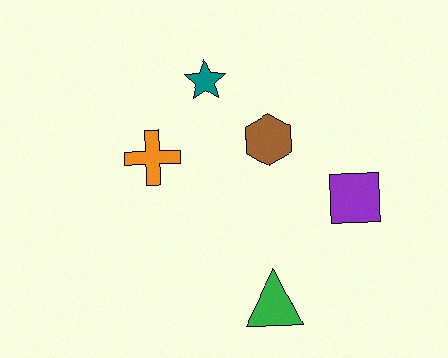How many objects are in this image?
There are 5 objects.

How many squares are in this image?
There is 1 square.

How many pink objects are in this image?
There are no pink objects.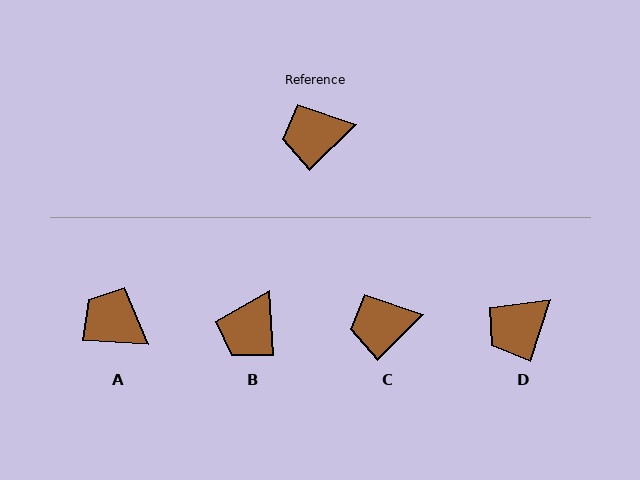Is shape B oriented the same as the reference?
No, it is off by about 49 degrees.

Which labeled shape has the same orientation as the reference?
C.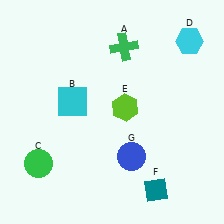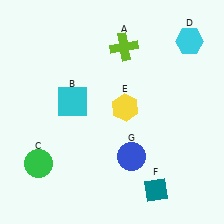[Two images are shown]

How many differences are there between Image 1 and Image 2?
There are 2 differences between the two images.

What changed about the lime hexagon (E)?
In Image 1, E is lime. In Image 2, it changed to yellow.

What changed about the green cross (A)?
In Image 1, A is green. In Image 2, it changed to lime.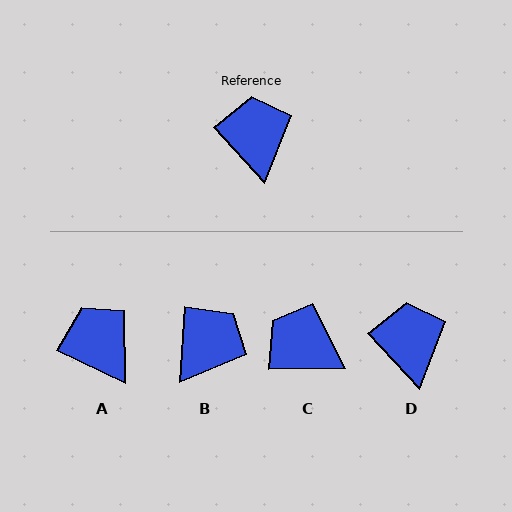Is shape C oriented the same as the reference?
No, it is off by about 48 degrees.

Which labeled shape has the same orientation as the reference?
D.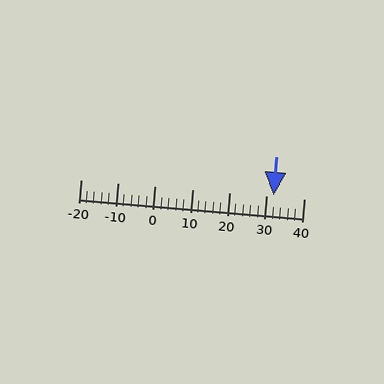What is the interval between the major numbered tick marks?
The major tick marks are spaced 10 units apart.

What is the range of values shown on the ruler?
The ruler shows values from -20 to 40.